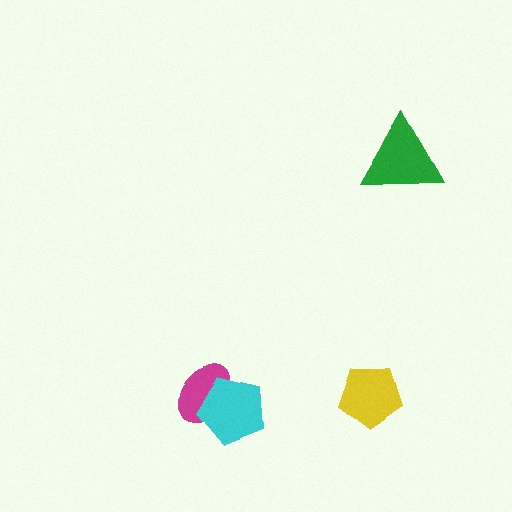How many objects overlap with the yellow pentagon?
0 objects overlap with the yellow pentagon.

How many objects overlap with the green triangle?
0 objects overlap with the green triangle.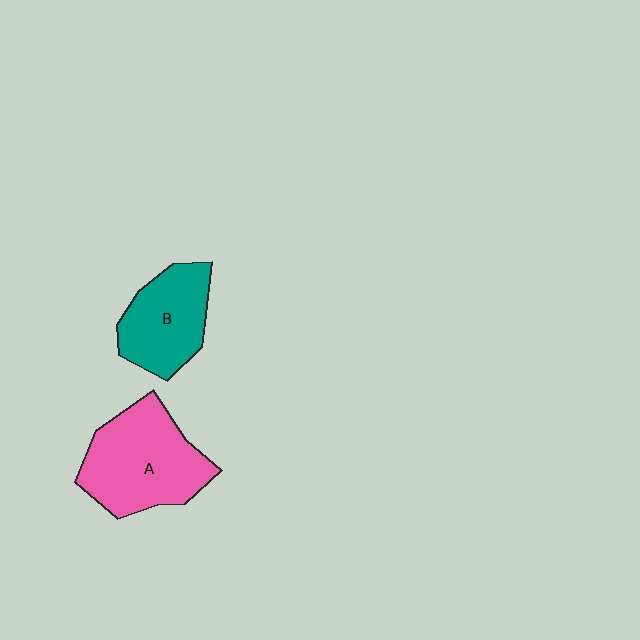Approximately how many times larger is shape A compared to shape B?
Approximately 1.4 times.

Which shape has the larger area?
Shape A (pink).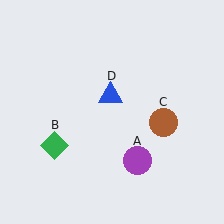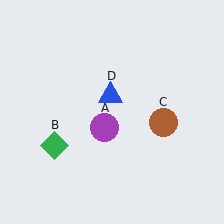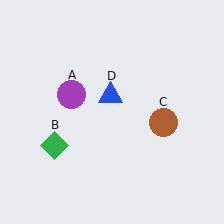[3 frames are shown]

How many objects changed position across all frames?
1 object changed position: purple circle (object A).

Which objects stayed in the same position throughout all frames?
Green diamond (object B) and brown circle (object C) and blue triangle (object D) remained stationary.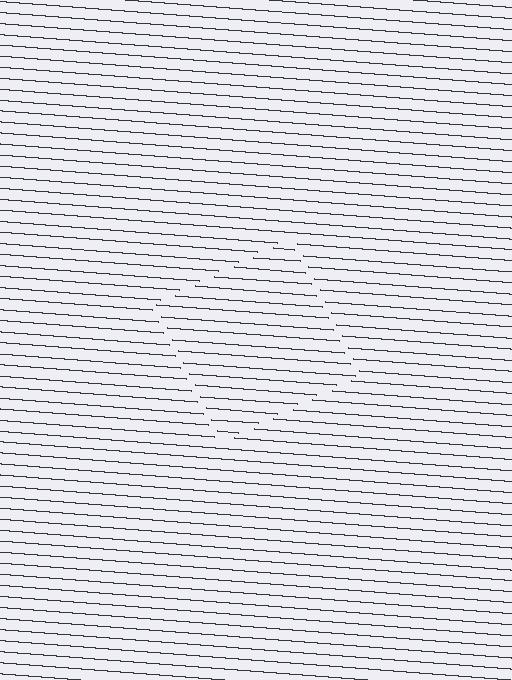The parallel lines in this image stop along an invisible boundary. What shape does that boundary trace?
An illusory square. The interior of the shape contains the same grating, shifted by half a period — the contour is defined by the phase discontinuity where line-ends from the inner and outer gratings abut.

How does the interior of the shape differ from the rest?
The interior of the shape contains the same grating, shifted by half a period — the contour is defined by the phase discontinuity where line-ends from the inner and outer gratings abut.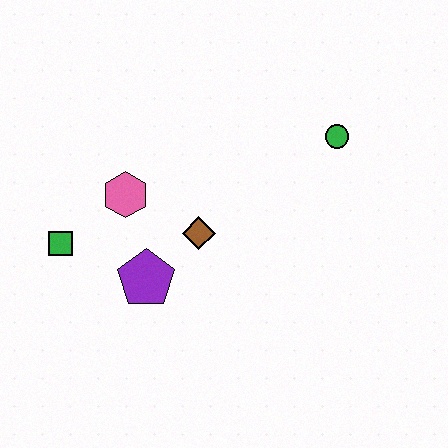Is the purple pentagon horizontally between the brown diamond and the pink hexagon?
Yes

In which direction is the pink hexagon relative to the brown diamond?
The pink hexagon is to the left of the brown diamond.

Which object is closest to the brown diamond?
The purple pentagon is closest to the brown diamond.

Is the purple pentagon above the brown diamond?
No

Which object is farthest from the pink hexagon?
The green circle is farthest from the pink hexagon.